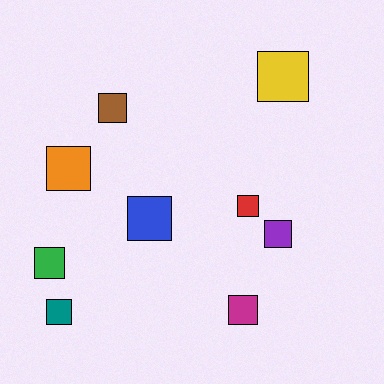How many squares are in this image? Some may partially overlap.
There are 9 squares.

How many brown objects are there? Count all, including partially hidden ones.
There is 1 brown object.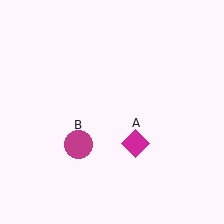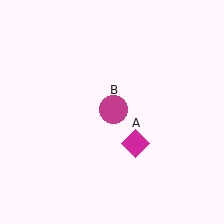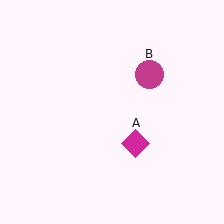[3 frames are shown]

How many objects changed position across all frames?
1 object changed position: magenta circle (object B).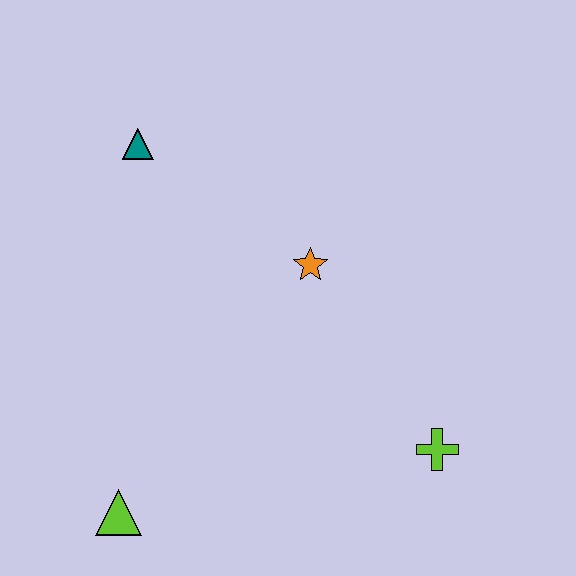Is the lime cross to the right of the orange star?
Yes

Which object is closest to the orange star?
The teal triangle is closest to the orange star.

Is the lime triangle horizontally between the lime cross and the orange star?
No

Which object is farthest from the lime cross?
The teal triangle is farthest from the lime cross.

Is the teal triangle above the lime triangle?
Yes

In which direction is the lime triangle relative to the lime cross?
The lime triangle is to the left of the lime cross.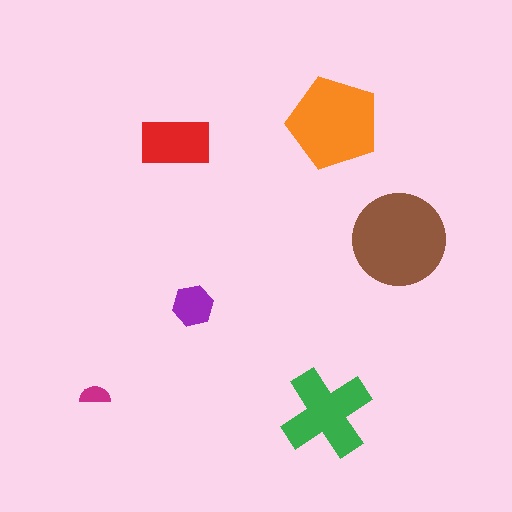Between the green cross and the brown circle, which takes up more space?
The brown circle.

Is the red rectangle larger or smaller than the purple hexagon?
Larger.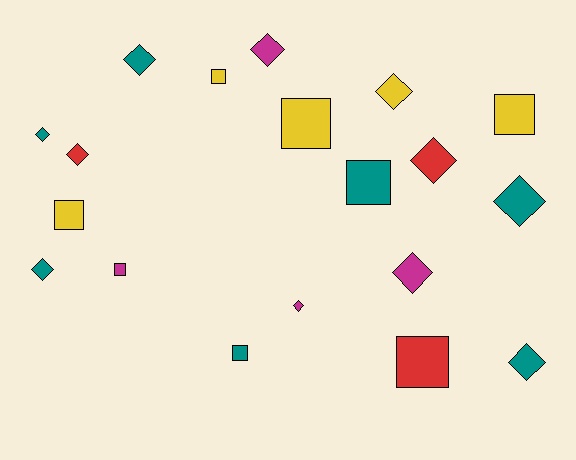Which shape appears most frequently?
Diamond, with 11 objects.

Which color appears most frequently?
Teal, with 7 objects.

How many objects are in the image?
There are 19 objects.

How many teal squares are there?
There are 2 teal squares.